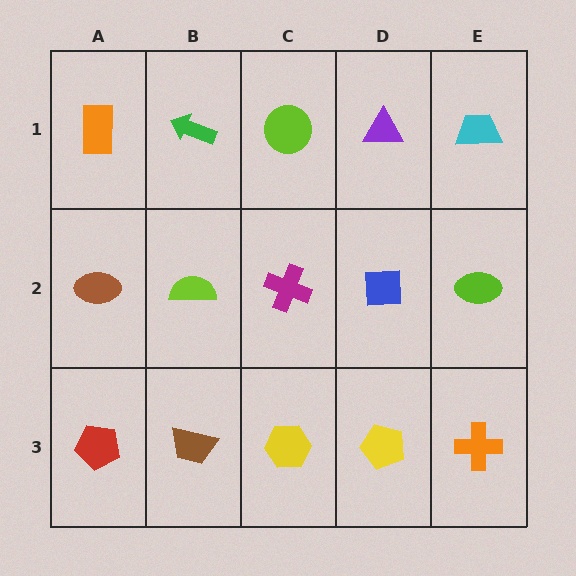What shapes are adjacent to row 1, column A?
A brown ellipse (row 2, column A), a green arrow (row 1, column B).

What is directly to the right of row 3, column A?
A brown trapezoid.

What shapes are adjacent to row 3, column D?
A blue square (row 2, column D), a yellow hexagon (row 3, column C), an orange cross (row 3, column E).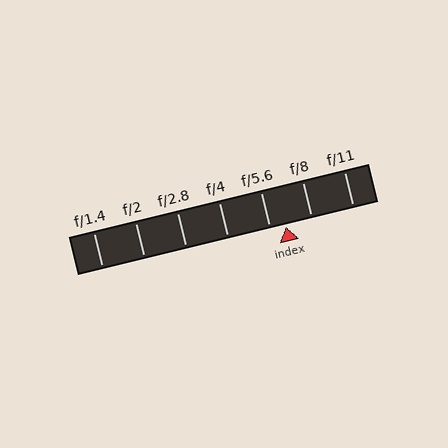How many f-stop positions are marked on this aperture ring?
There are 7 f-stop positions marked.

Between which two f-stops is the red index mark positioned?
The index mark is between f/5.6 and f/8.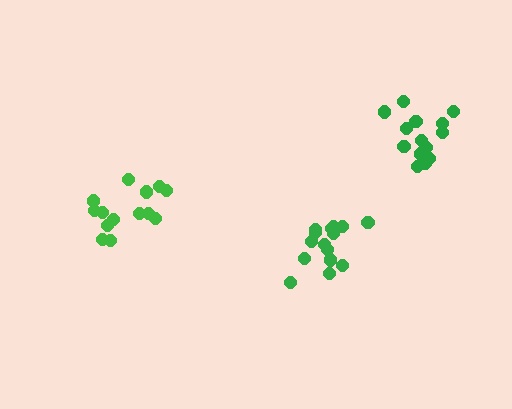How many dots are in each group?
Group 1: 15 dots, Group 2: 14 dots, Group 3: 14 dots (43 total).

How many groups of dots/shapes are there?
There are 3 groups.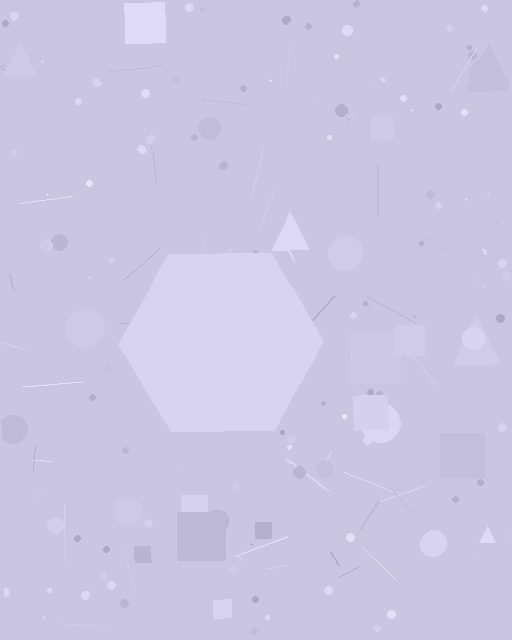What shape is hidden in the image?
A hexagon is hidden in the image.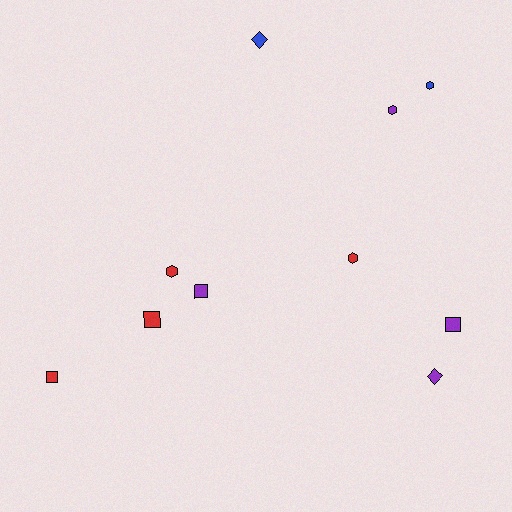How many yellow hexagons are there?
There are no yellow hexagons.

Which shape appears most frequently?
Square, with 4 objects.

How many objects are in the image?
There are 10 objects.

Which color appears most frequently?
Purple, with 4 objects.